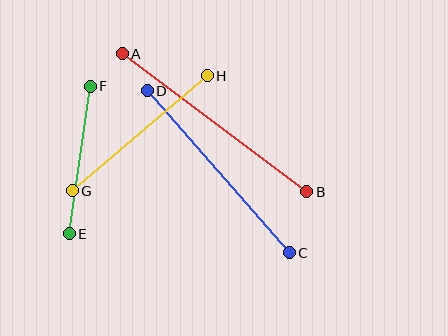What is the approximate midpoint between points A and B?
The midpoint is at approximately (215, 123) pixels.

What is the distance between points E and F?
The distance is approximately 149 pixels.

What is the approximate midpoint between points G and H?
The midpoint is at approximately (140, 133) pixels.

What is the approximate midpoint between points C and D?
The midpoint is at approximately (218, 172) pixels.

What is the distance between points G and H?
The distance is approximately 177 pixels.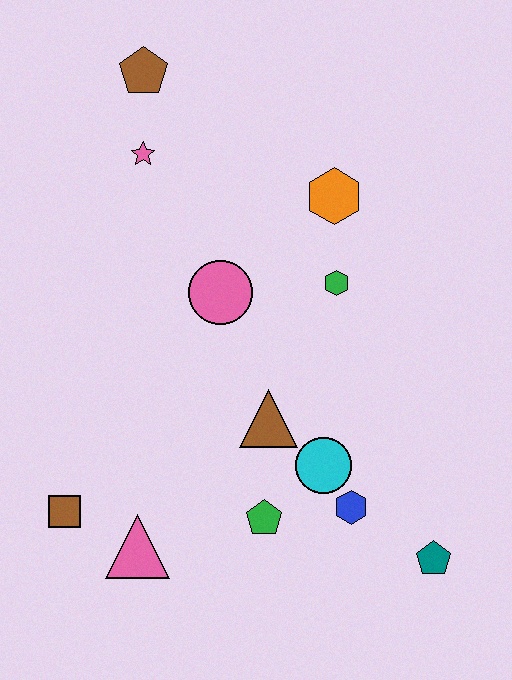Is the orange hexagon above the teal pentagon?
Yes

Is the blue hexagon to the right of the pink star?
Yes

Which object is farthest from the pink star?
The teal pentagon is farthest from the pink star.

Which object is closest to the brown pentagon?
The pink star is closest to the brown pentagon.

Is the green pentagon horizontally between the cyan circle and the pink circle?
Yes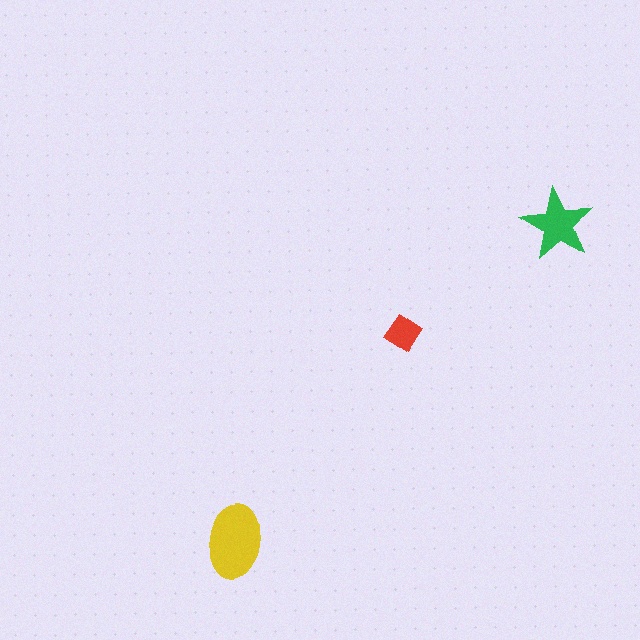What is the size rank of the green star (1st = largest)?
2nd.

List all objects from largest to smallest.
The yellow ellipse, the green star, the red diamond.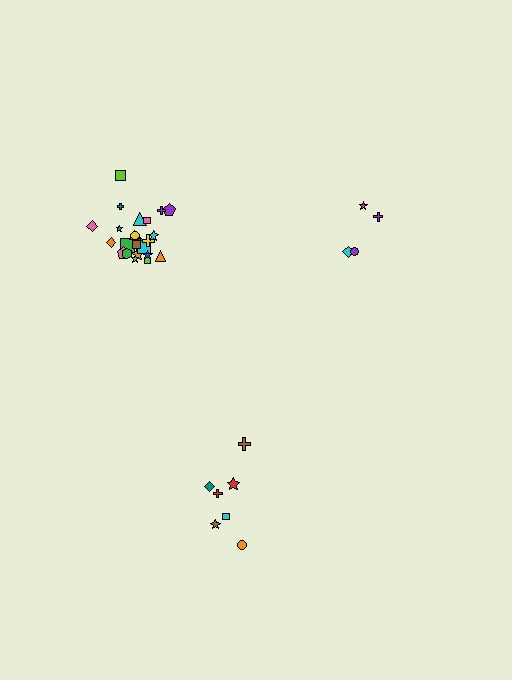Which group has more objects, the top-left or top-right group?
The top-left group.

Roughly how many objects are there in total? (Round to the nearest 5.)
Roughly 35 objects in total.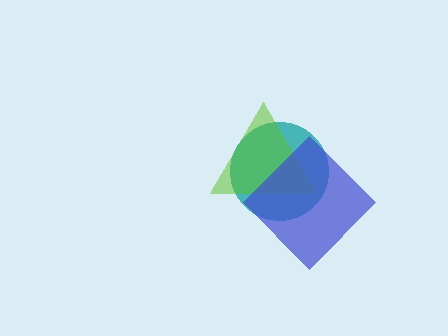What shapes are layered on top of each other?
The layered shapes are: a teal circle, a lime triangle, a blue diamond.